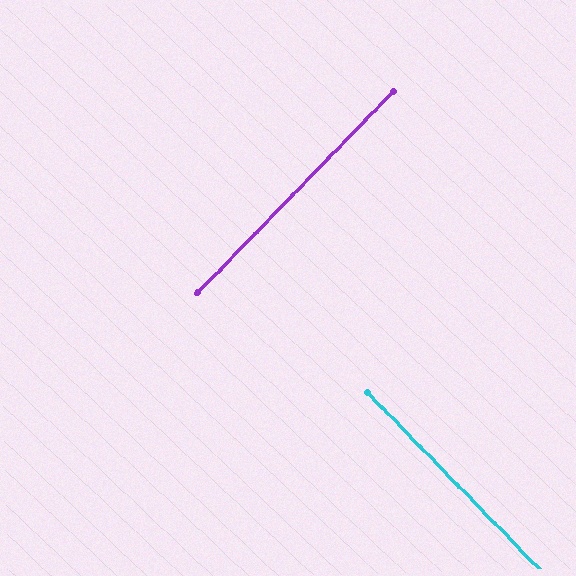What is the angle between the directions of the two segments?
Approximately 89 degrees.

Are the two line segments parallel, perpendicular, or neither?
Perpendicular — they meet at approximately 89°.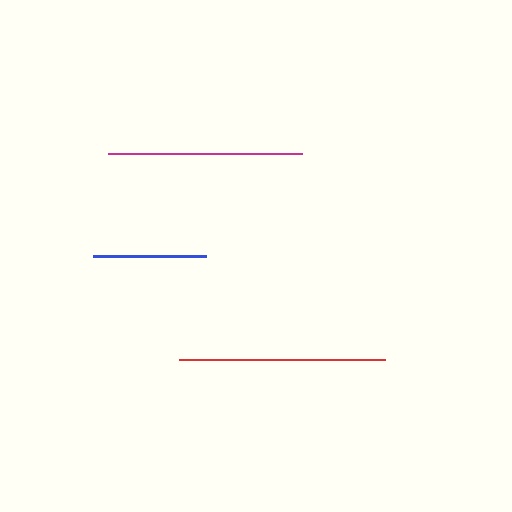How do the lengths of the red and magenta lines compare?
The red and magenta lines are approximately the same length.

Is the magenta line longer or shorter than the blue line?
The magenta line is longer than the blue line.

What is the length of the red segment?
The red segment is approximately 205 pixels long.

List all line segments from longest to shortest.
From longest to shortest: red, magenta, blue.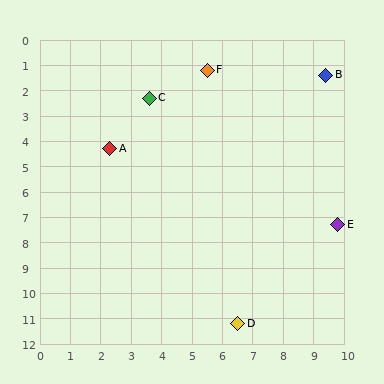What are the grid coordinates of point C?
Point C is at approximately (3.6, 2.3).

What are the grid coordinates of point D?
Point D is at approximately (6.5, 11.2).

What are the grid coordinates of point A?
Point A is at approximately (2.3, 4.3).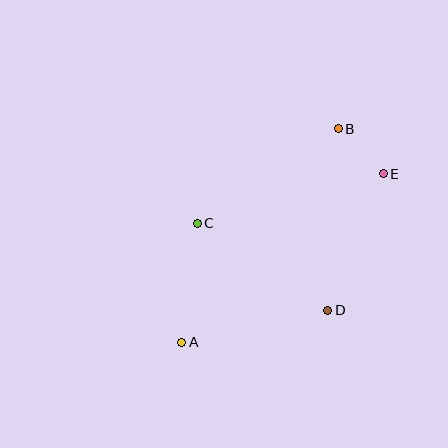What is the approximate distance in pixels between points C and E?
The distance between C and E is approximately 192 pixels.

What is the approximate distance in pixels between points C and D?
The distance between C and D is approximately 157 pixels.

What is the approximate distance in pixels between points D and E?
The distance between D and E is approximately 148 pixels.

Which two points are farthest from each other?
Points A and B are farthest from each other.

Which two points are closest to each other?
Points B and E are closest to each other.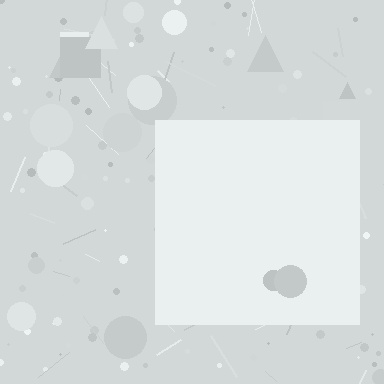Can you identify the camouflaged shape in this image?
The camouflaged shape is a square.